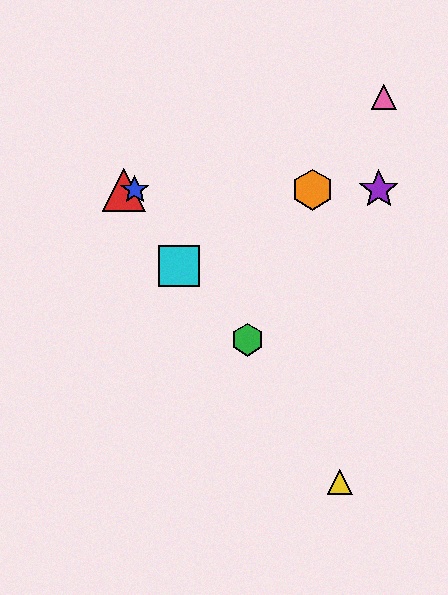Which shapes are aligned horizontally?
The red triangle, the blue star, the purple star, the orange hexagon are aligned horizontally.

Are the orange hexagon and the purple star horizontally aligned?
Yes, both are at y≈190.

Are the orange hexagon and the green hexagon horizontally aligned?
No, the orange hexagon is at y≈190 and the green hexagon is at y≈340.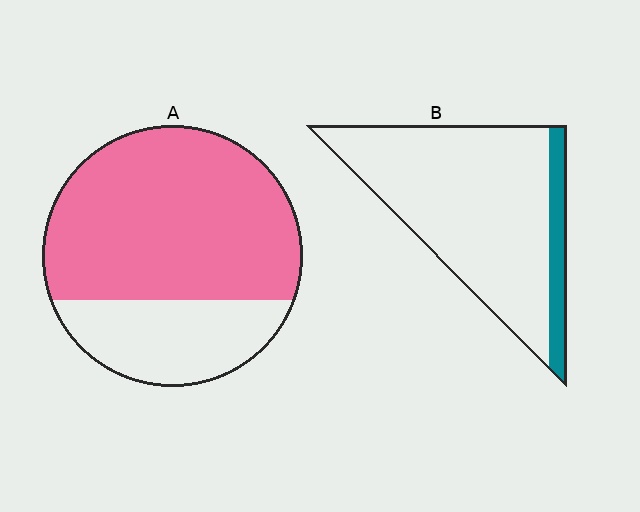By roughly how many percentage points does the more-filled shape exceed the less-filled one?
By roughly 60 percentage points (A over B).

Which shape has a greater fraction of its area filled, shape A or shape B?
Shape A.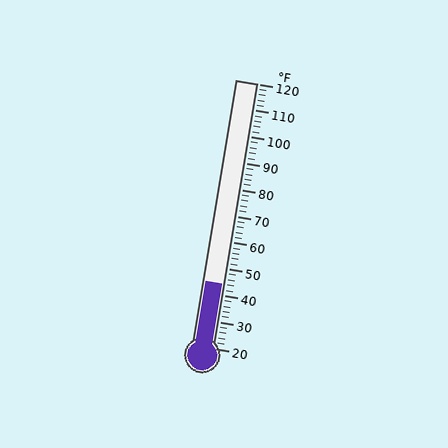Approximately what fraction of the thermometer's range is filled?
The thermometer is filled to approximately 25% of its range.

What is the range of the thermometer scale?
The thermometer scale ranges from 20°F to 120°F.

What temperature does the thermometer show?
The thermometer shows approximately 44°F.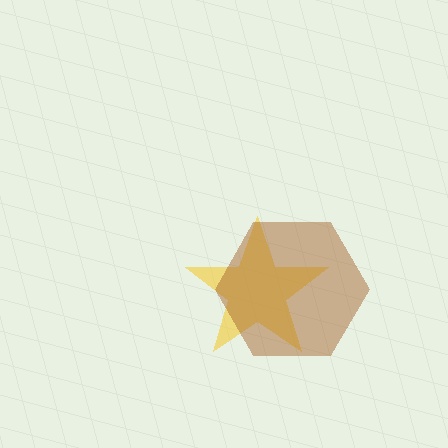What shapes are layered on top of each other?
The layered shapes are: a yellow star, a brown hexagon.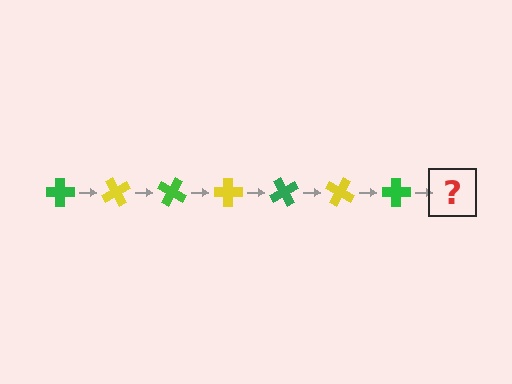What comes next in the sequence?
The next element should be a yellow cross, rotated 420 degrees from the start.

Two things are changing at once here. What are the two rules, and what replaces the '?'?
The two rules are that it rotates 60 degrees each step and the color cycles through green and yellow. The '?' should be a yellow cross, rotated 420 degrees from the start.